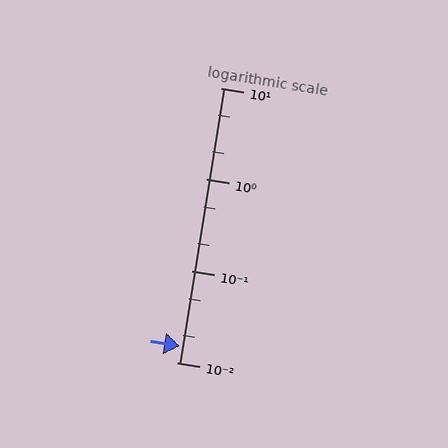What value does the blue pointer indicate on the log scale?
The pointer indicates approximately 0.015.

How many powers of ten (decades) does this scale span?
The scale spans 3 decades, from 0.01 to 10.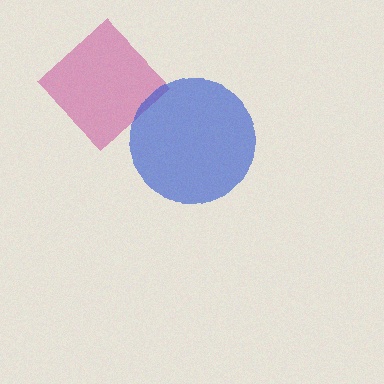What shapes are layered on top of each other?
The layered shapes are: a magenta diamond, a blue circle.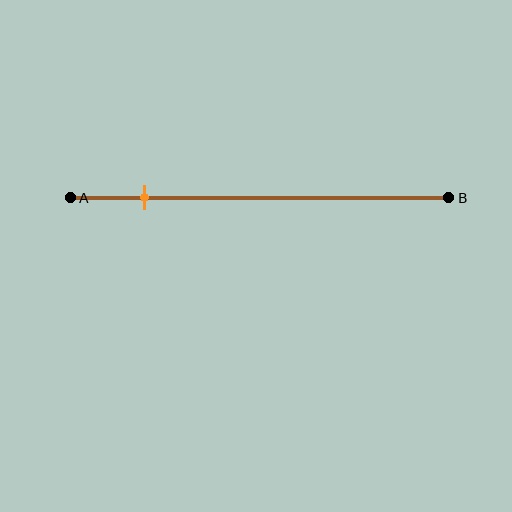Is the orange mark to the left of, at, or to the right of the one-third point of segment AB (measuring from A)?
The orange mark is to the left of the one-third point of segment AB.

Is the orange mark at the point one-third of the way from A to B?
No, the mark is at about 20% from A, not at the 33% one-third point.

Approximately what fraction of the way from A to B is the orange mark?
The orange mark is approximately 20% of the way from A to B.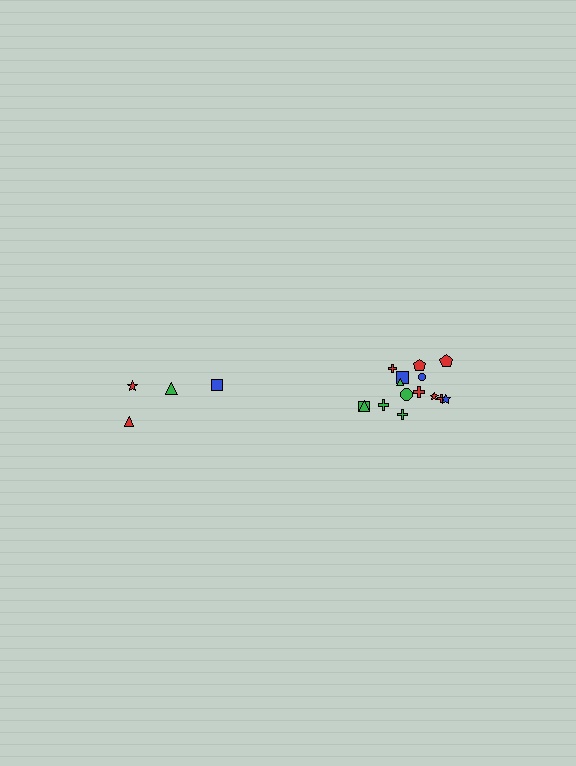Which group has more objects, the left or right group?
The right group.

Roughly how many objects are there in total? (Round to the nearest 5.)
Roughly 20 objects in total.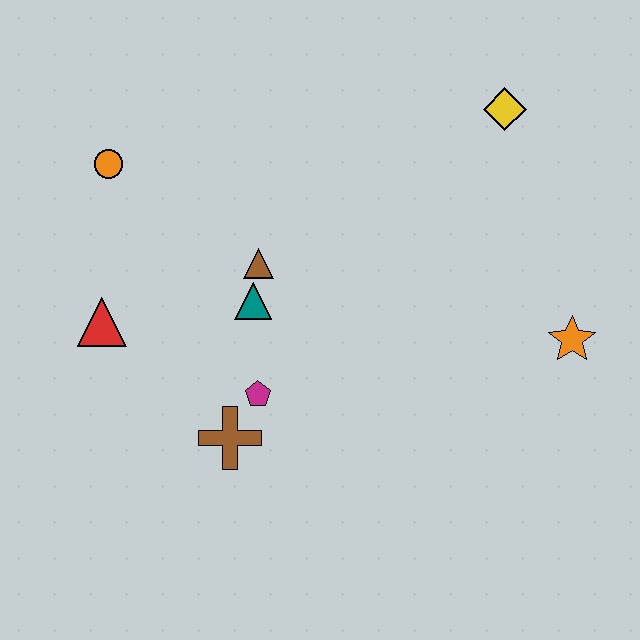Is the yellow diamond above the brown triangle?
Yes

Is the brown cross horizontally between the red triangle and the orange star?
Yes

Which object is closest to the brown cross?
The magenta pentagon is closest to the brown cross.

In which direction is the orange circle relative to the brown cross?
The orange circle is above the brown cross.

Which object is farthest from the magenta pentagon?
The yellow diamond is farthest from the magenta pentagon.